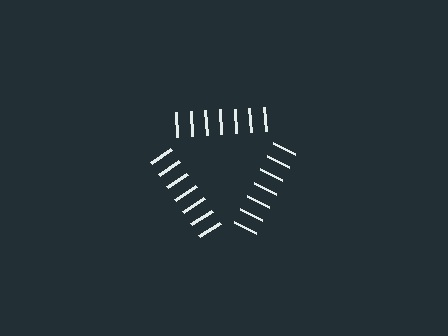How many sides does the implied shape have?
3 sides — the line-ends trace a triangle.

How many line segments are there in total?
21 — 7 along each of the 3 edges.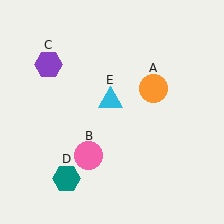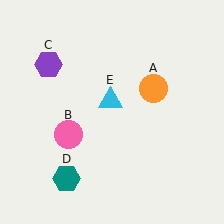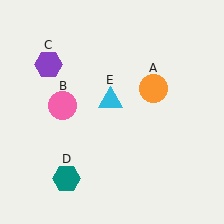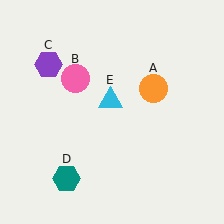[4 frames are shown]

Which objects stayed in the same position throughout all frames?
Orange circle (object A) and purple hexagon (object C) and teal hexagon (object D) and cyan triangle (object E) remained stationary.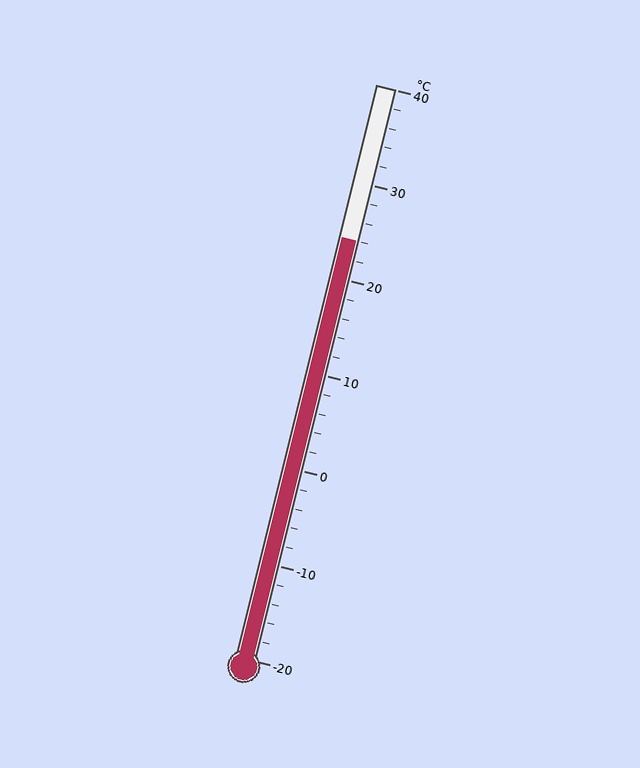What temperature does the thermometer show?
The thermometer shows approximately 24°C.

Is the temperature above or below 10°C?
The temperature is above 10°C.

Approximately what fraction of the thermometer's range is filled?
The thermometer is filled to approximately 75% of its range.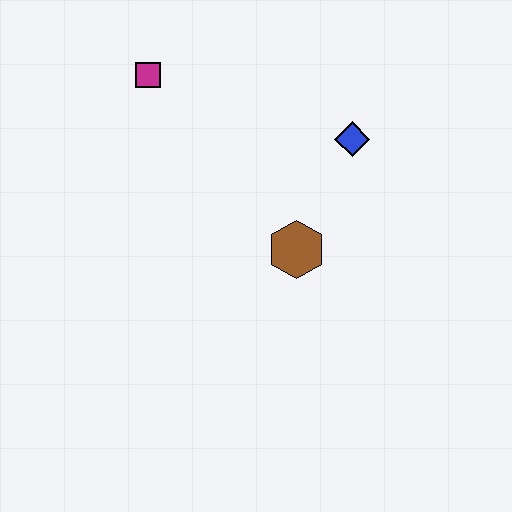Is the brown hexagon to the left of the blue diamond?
Yes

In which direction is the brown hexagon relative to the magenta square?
The brown hexagon is below the magenta square.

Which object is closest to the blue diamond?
The brown hexagon is closest to the blue diamond.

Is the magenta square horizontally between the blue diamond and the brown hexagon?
No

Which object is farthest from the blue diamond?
The magenta square is farthest from the blue diamond.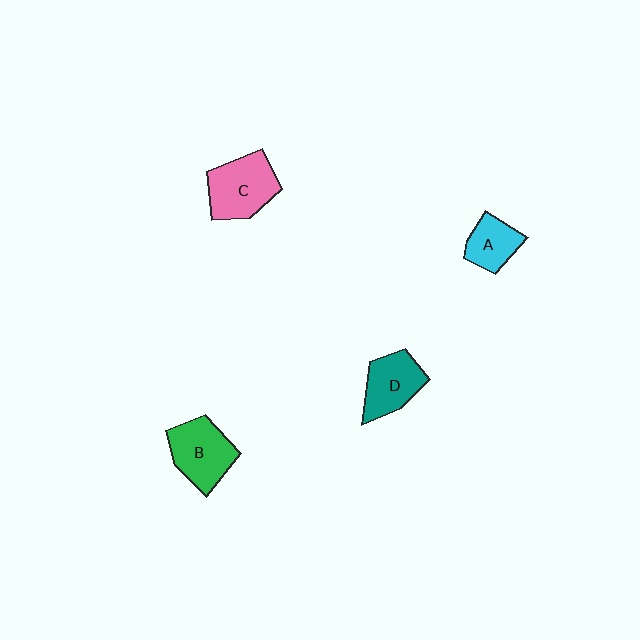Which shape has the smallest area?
Shape A (cyan).